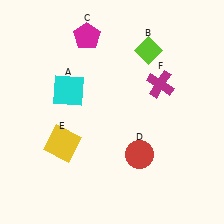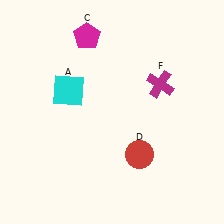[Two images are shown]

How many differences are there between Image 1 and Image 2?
There are 2 differences between the two images.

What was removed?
The yellow square (E), the lime diamond (B) were removed in Image 2.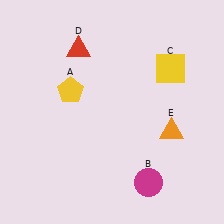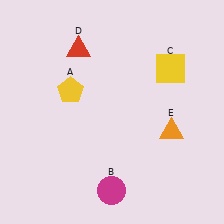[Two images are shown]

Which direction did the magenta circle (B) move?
The magenta circle (B) moved left.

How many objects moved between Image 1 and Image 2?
1 object moved between the two images.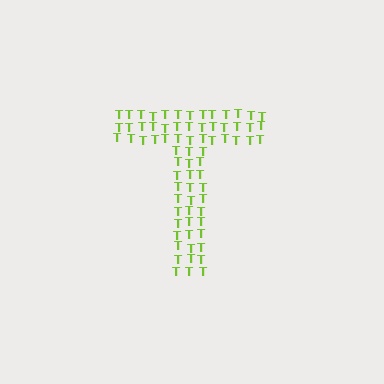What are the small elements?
The small elements are letter T's.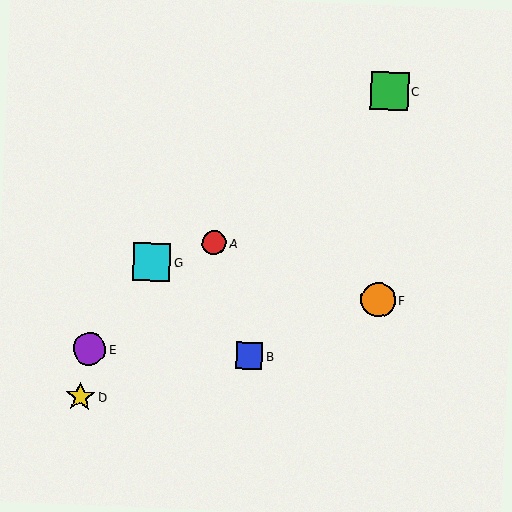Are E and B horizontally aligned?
Yes, both are at y≈349.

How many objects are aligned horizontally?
2 objects (B, E) are aligned horizontally.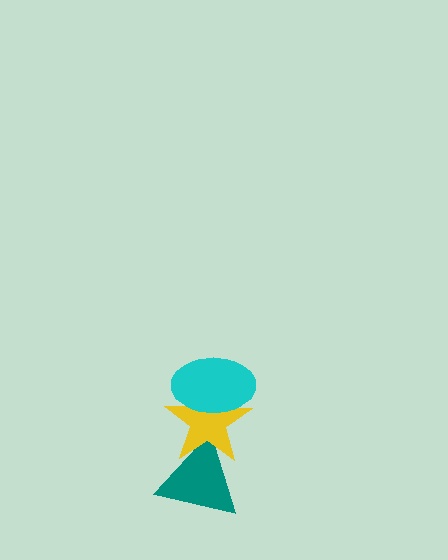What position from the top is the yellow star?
The yellow star is 2nd from the top.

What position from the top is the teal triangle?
The teal triangle is 3rd from the top.